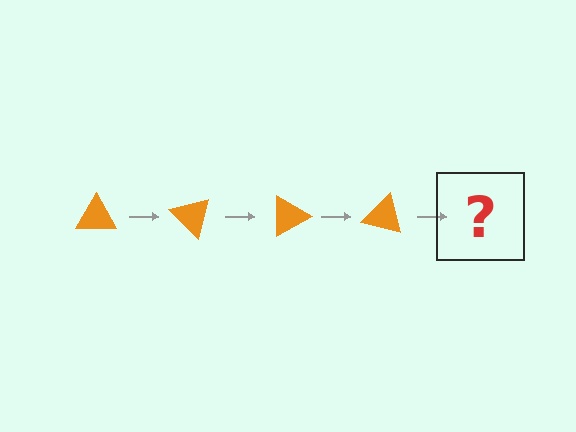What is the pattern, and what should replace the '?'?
The pattern is that the triangle rotates 45 degrees each step. The '?' should be an orange triangle rotated 180 degrees.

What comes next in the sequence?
The next element should be an orange triangle rotated 180 degrees.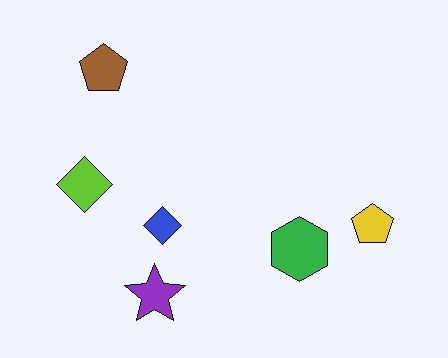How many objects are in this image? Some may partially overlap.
There are 6 objects.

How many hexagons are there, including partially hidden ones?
There is 1 hexagon.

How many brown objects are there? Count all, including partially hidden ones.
There is 1 brown object.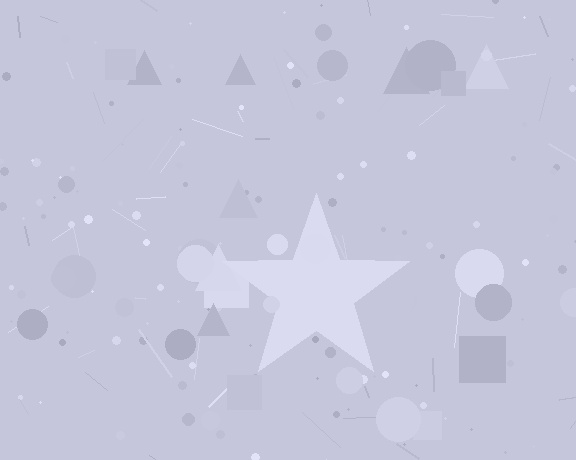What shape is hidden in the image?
A star is hidden in the image.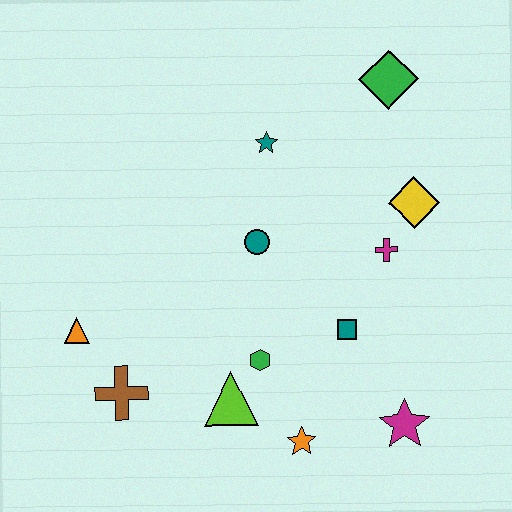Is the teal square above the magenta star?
Yes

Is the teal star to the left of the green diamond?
Yes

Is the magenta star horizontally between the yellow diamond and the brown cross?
Yes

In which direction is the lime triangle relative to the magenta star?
The lime triangle is to the left of the magenta star.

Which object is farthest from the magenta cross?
The orange triangle is farthest from the magenta cross.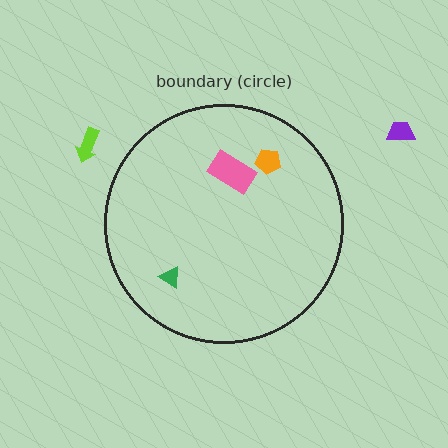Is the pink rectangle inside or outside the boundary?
Inside.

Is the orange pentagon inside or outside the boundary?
Inside.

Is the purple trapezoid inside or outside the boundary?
Outside.